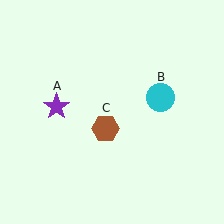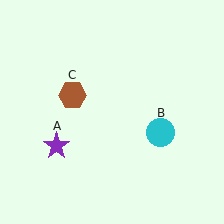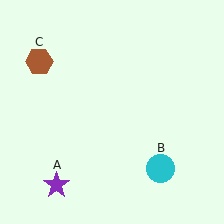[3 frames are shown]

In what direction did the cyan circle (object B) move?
The cyan circle (object B) moved down.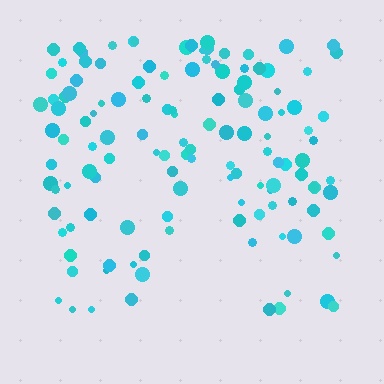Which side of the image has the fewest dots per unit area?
The bottom.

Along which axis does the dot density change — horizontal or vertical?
Vertical.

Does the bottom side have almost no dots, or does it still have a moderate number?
Still a moderate number, just noticeably fewer than the top.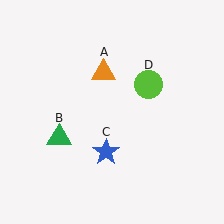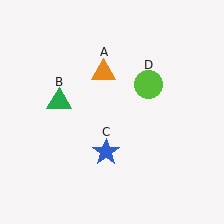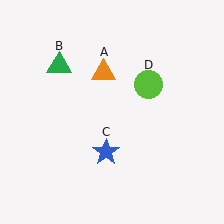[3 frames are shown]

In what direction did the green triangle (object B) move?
The green triangle (object B) moved up.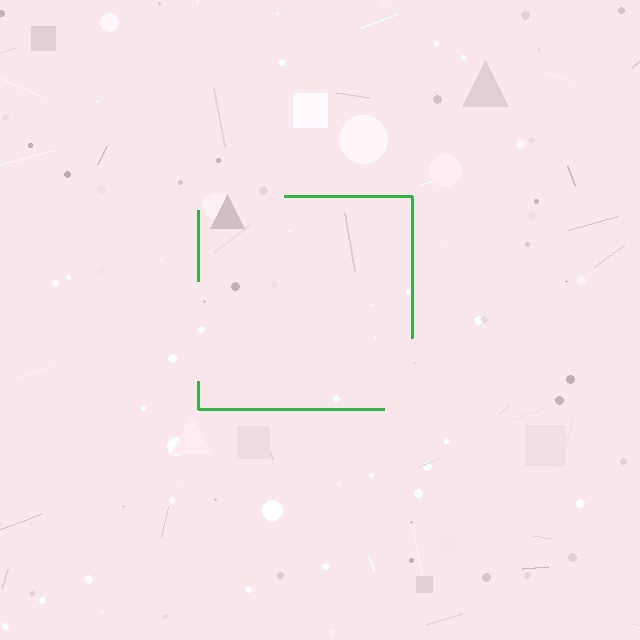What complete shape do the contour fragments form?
The contour fragments form a square.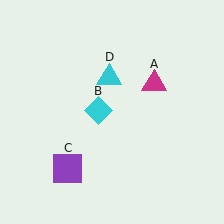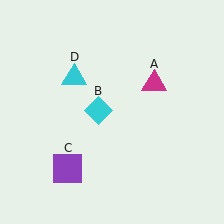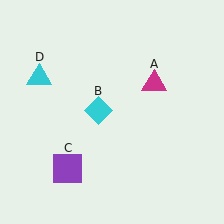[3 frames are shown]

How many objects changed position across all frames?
1 object changed position: cyan triangle (object D).